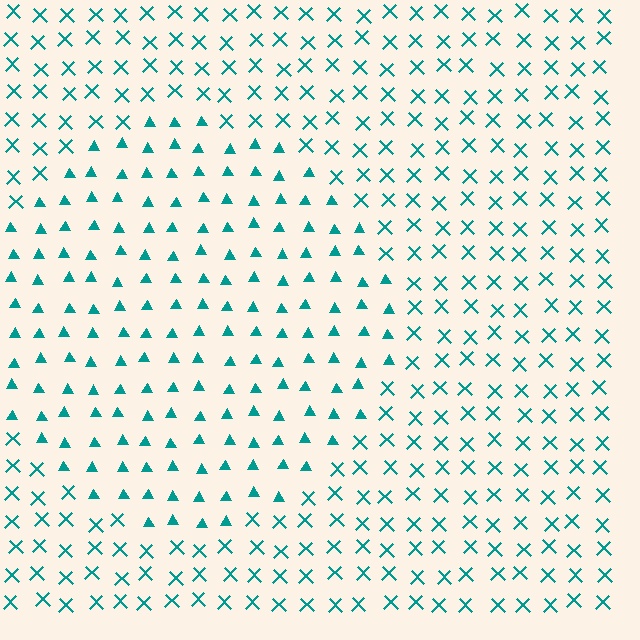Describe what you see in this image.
The image is filled with small teal elements arranged in a uniform grid. A circle-shaped region contains triangles, while the surrounding area contains X marks. The boundary is defined purely by the change in element shape.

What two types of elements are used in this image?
The image uses triangles inside the circle region and X marks outside it.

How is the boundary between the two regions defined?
The boundary is defined by a change in element shape: triangles inside vs. X marks outside. All elements share the same color and spacing.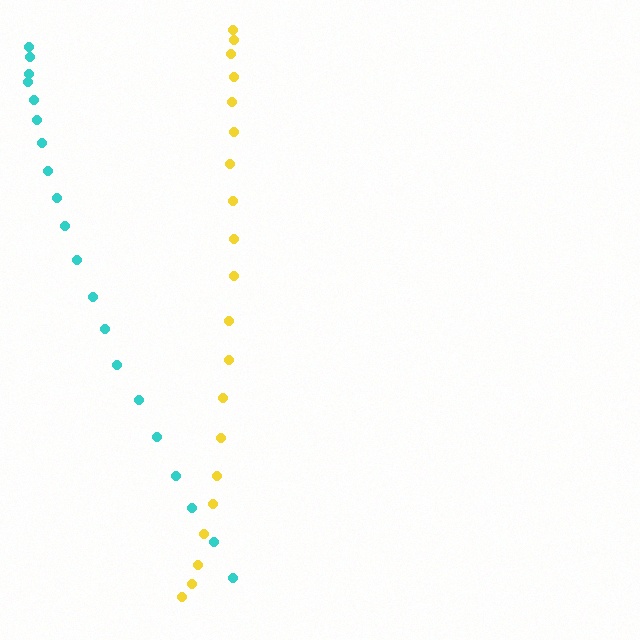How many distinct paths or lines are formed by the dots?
There are 2 distinct paths.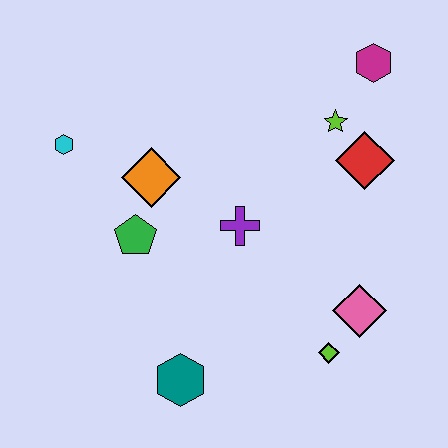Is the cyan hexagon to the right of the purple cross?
No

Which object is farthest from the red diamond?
The cyan hexagon is farthest from the red diamond.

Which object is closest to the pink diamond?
The lime diamond is closest to the pink diamond.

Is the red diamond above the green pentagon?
Yes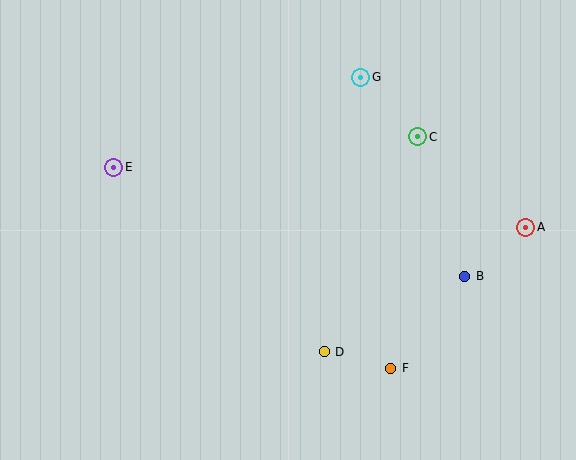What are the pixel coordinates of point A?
Point A is at (526, 227).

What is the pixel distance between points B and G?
The distance between B and G is 225 pixels.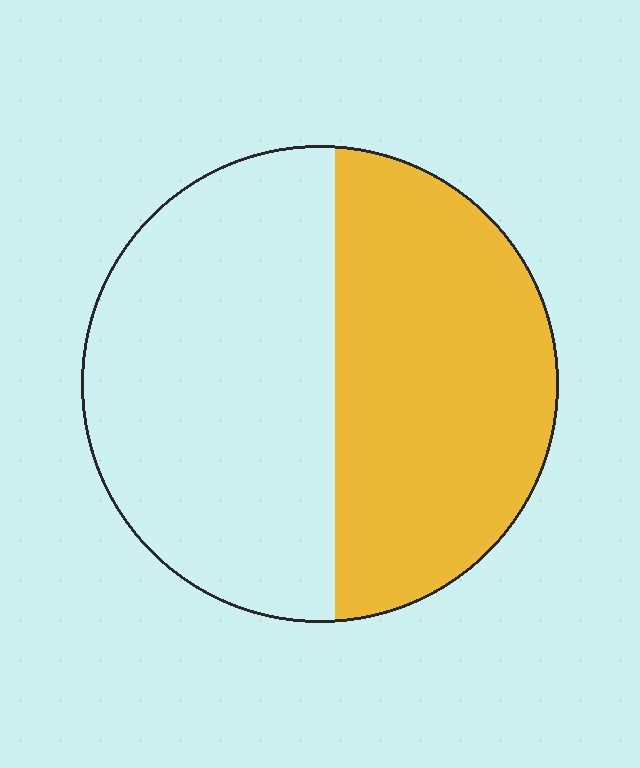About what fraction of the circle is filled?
About one half (1/2).